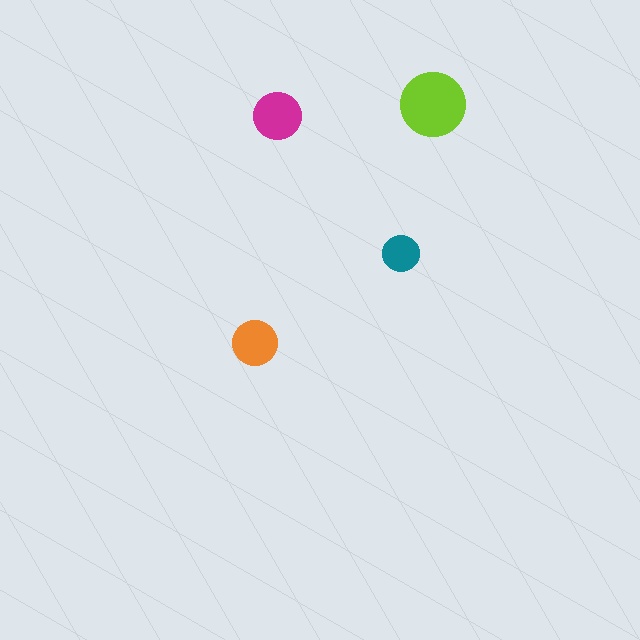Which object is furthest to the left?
The orange circle is leftmost.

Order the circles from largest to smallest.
the lime one, the magenta one, the orange one, the teal one.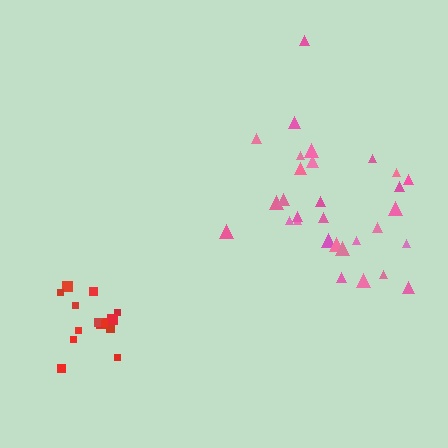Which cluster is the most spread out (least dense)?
Pink.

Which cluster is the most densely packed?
Red.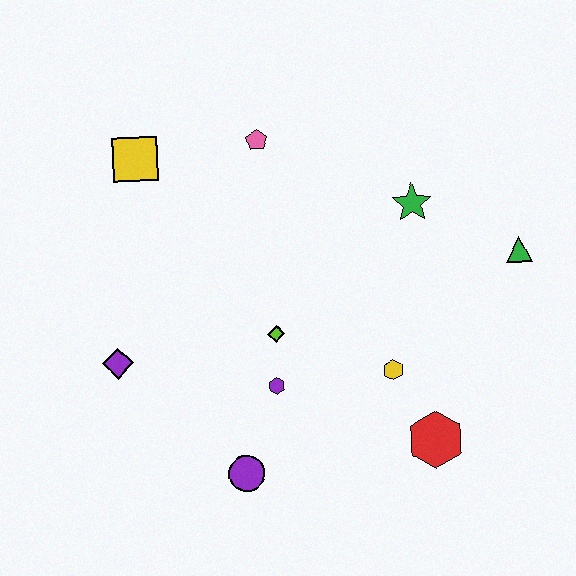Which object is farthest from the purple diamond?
The green triangle is farthest from the purple diamond.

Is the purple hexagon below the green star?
Yes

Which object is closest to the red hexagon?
The yellow hexagon is closest to the red hexagon.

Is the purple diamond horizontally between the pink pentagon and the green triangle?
No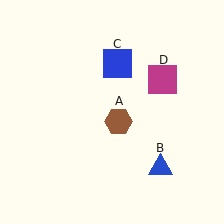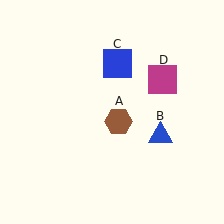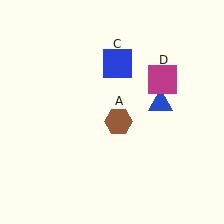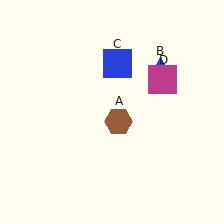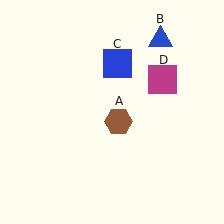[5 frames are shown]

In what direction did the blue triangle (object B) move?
The blue triangle (object B) moved up.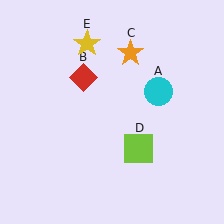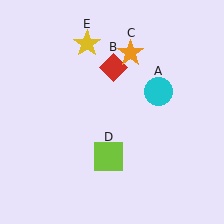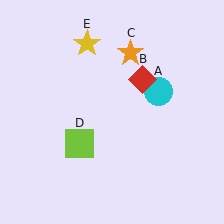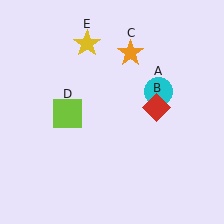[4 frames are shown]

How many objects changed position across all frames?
2 objects changed position: red diamond (object B), lime square (object D).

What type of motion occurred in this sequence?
The red diamond (object B), lime square (object D) rotated clockwise around the center of the scene.